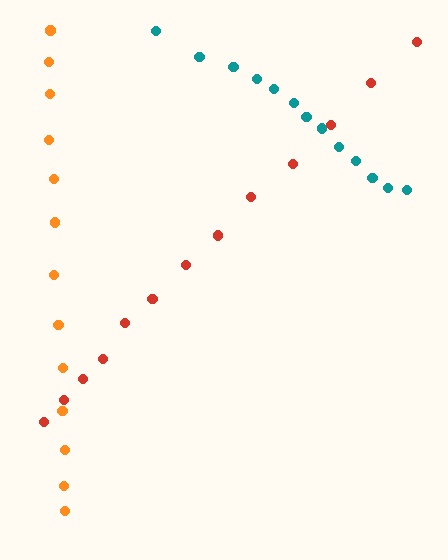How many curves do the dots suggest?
There are 3 distinct paths.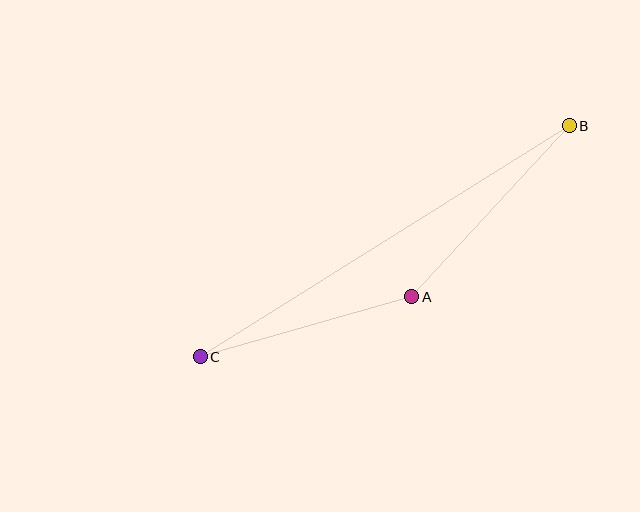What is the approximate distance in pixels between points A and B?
The distance between A and B is approximately 233 pixels.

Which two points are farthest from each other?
Points B and C are farthest from each other.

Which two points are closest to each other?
Points A and C are closest to each other.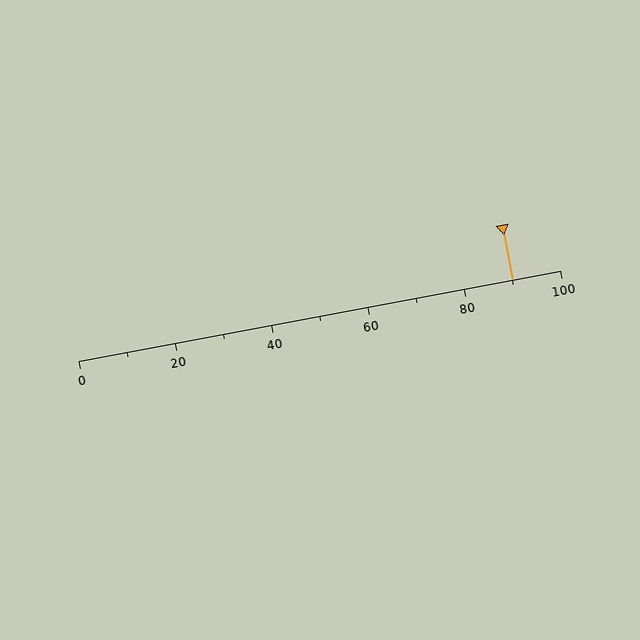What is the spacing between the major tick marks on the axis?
The major ticks are spaced 20 apart.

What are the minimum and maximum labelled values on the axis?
The axis runs from 0 to 100.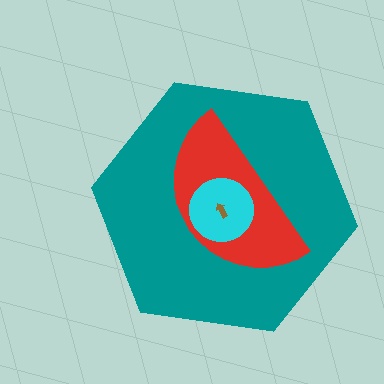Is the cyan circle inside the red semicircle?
Yes.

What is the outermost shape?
The teal hexagon.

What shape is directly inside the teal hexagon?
The red semicircle.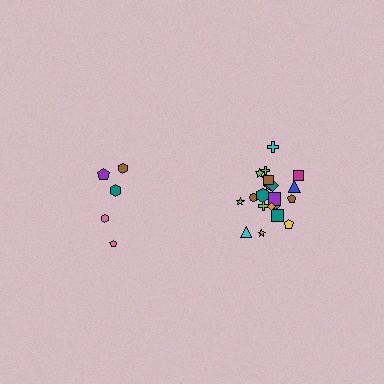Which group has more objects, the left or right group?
The right group.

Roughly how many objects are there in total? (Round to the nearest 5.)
Roughly 25 objects in total.